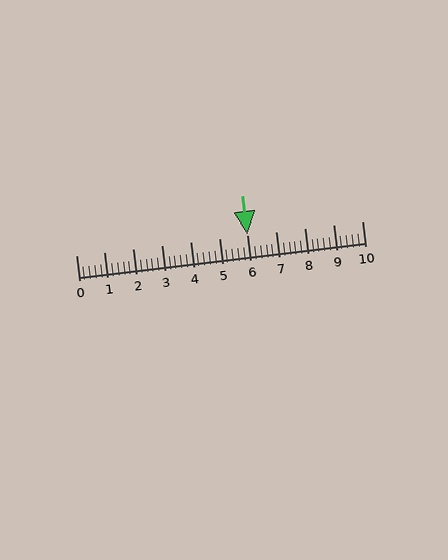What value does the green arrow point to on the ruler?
The green arrow points to approximately 6.0.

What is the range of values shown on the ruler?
The ruler shows values from 0 to 10.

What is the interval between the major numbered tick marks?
The major tick marks are spaced 1 units apart.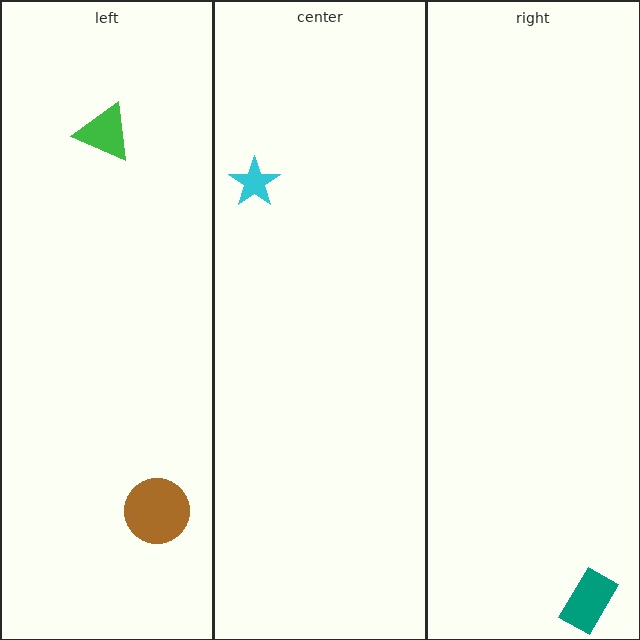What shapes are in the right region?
The teal rectangle.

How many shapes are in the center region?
1.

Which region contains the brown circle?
The left region.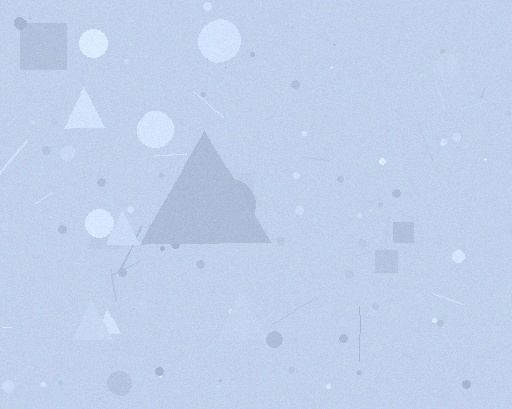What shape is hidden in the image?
A triangle is hidden in the image.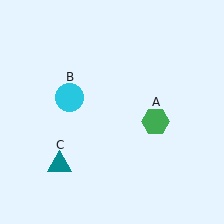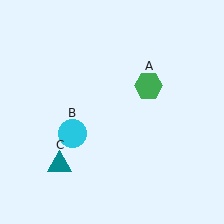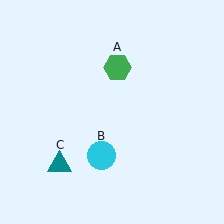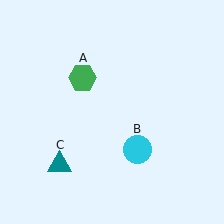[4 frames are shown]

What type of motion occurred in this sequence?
The green hexagon (object A), cyan circle (object B) rotated counterclockwise around the center of the scene.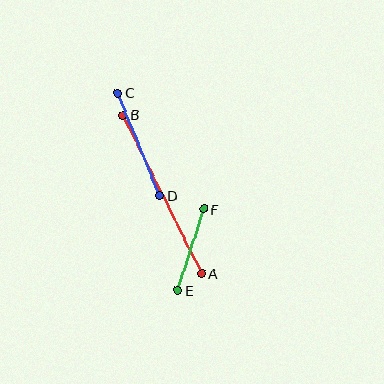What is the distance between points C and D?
The distance is approximately 111 pixels.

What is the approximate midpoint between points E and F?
The midpoint is at approximately (191, 250) pixels.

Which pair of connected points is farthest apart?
Points A and B are farthest apart.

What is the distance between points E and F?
The distance is approximately 85 pixels.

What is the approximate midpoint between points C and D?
The midpoint is at approximately (139, 144) pixels.